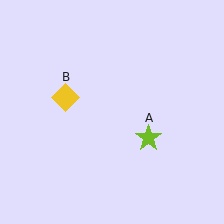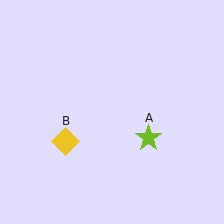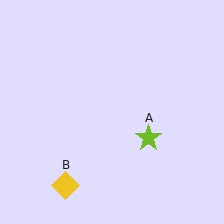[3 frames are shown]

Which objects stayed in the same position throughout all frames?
Lime star (object A) remained stationary.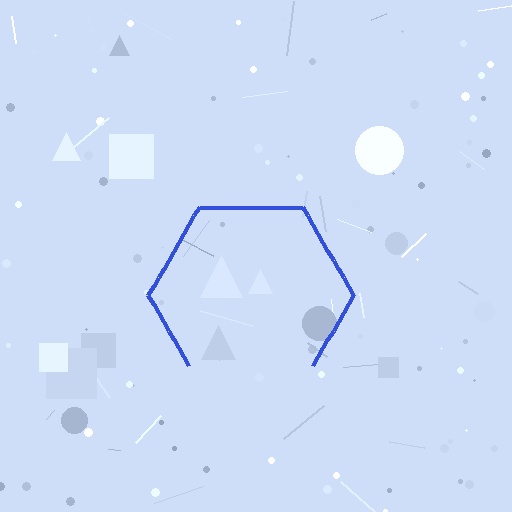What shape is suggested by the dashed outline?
The dashed outline suggests a hexagon.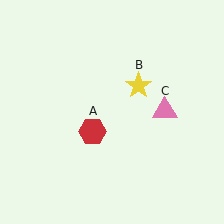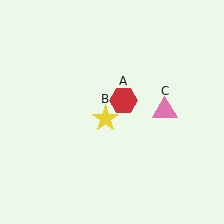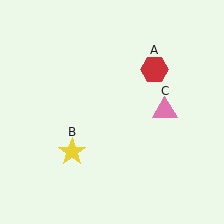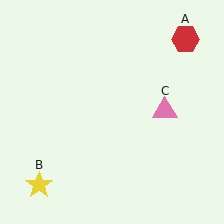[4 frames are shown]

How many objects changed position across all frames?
2 objects changed position: red hexagon (object A), yellow star (object B).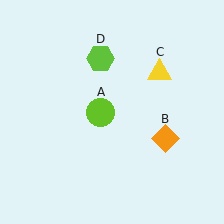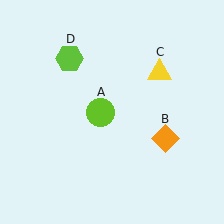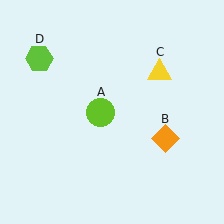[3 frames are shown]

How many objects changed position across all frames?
1 object changed position: lime hexagon (object D).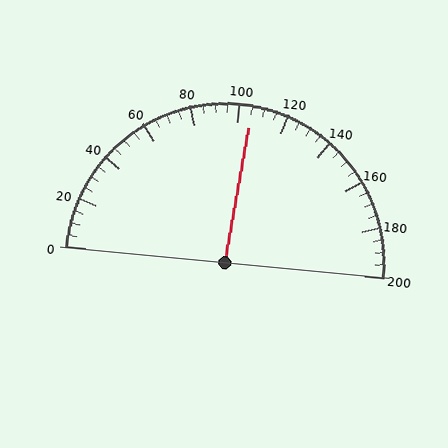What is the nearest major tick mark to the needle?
The nearest major tick mark is 100.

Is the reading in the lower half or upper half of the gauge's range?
The reading is in the upper half of the range (0 to 200).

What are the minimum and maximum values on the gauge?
The gauge ranges from 0 to 200.